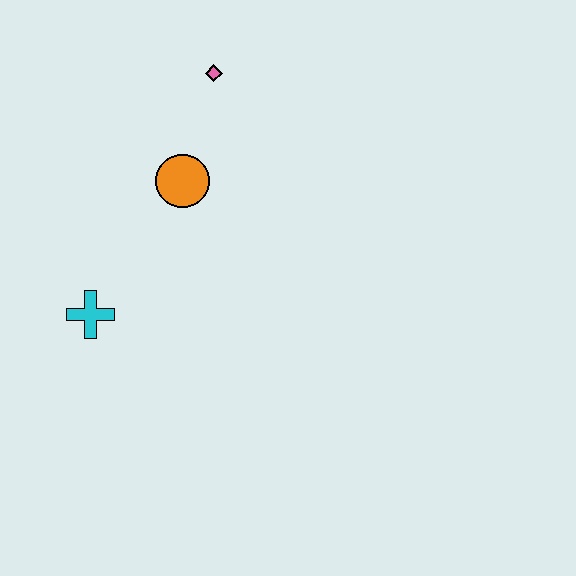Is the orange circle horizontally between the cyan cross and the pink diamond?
Yes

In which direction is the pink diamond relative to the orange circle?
The pink diamond is above the orange circle.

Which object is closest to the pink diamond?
The orange circle is closest to the pink diamond.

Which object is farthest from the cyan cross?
The pink diamond is farthest from the cyan cross.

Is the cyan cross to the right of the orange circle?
No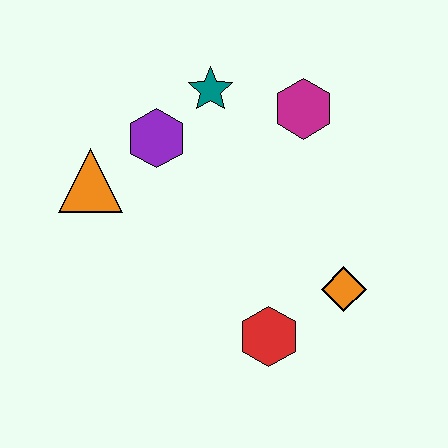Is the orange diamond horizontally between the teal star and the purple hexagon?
No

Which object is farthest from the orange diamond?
The orange triangle is farthest from the orange diamond.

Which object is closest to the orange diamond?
The red hexagon is closest to the orange diamond.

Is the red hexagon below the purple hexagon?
Yes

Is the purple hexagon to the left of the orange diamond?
Yes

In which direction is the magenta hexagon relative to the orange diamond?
The magenta hexagon is above the orange diamond.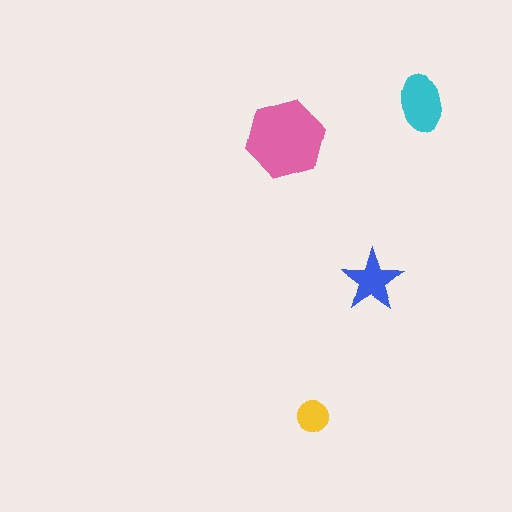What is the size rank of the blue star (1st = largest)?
3rd.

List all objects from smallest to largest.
The yellow circle, the blue star, the cyan ellipse, the pink hexagon.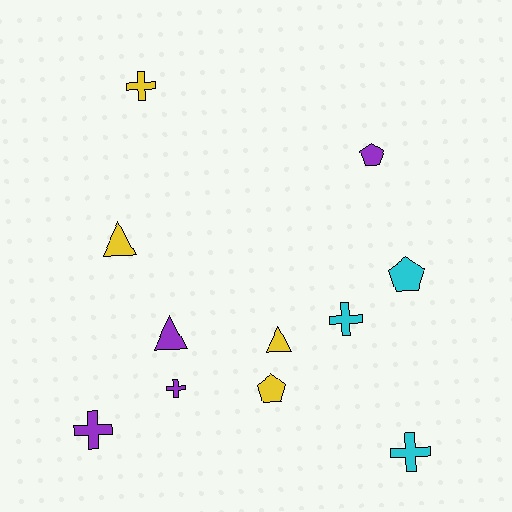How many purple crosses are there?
There are 2 purple crosses.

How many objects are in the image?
There are 11 objects.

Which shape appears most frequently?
Cross, with 5 objects.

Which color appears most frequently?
Purple, with 4 objects.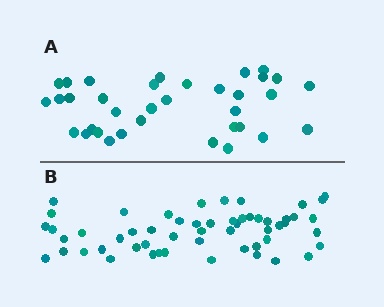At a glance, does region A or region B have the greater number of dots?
Region B (the bottom region) has more dots.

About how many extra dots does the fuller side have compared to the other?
Region B has approximately 20 more dots than region A.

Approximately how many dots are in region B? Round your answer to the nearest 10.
About 60 dots. (The exact count is 55, which rounds to 60.)